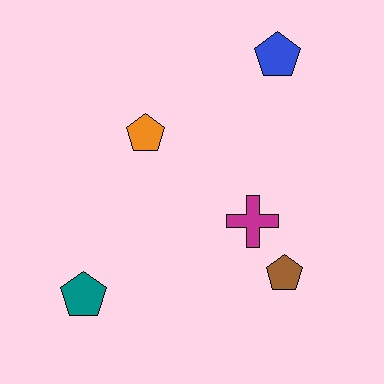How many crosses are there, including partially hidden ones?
There is 1 cross.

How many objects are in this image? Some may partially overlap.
There are 5 objects.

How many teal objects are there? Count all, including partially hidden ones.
There is 1 teal object.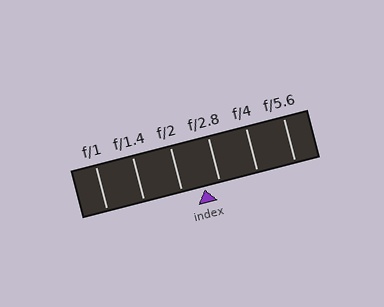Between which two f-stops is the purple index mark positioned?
The index mark is between f/2 and f/2.8.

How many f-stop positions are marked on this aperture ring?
There are 6 f-stop positions marked.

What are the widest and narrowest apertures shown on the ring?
The widest aperture shown is f/1 and the narrowest is f/5.6.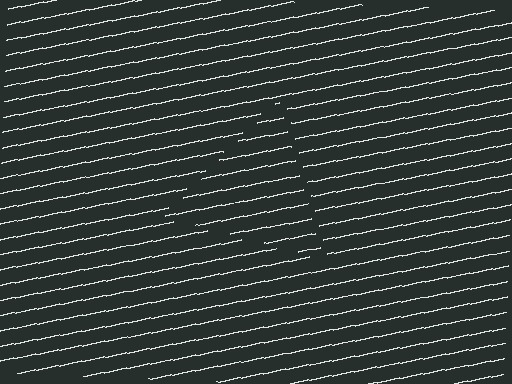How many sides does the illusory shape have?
3 sides — the line-ends trace a triangle.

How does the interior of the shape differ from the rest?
The interior of the shape contains the same grating, shifted by half a period — the contour is defined by the phase discontinuity where line-ends from the inner and outer gratings abut.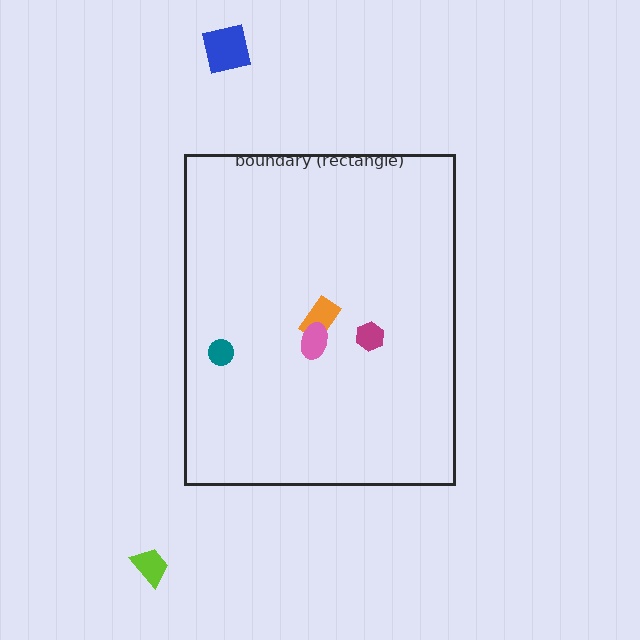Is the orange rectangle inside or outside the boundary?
Inside.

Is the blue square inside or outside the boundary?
Outside.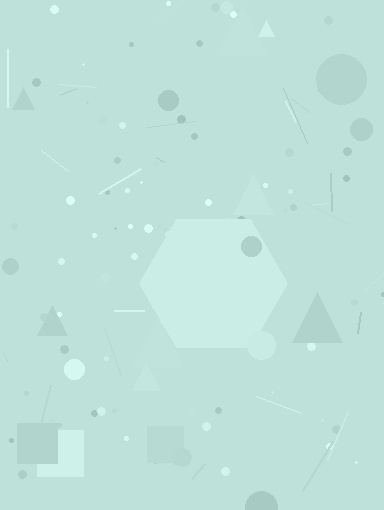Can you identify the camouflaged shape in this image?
The camouflaged shape is a hexagon.